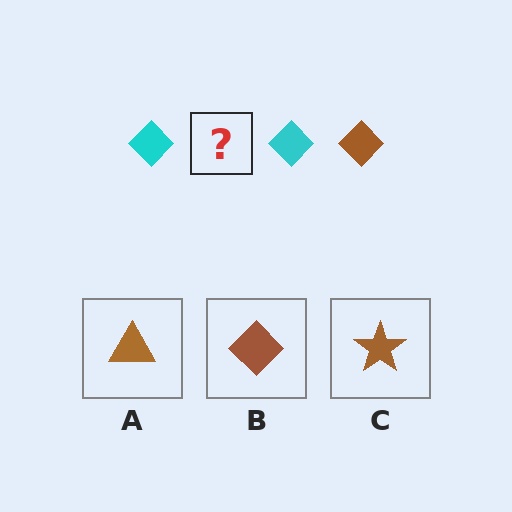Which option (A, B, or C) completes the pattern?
B.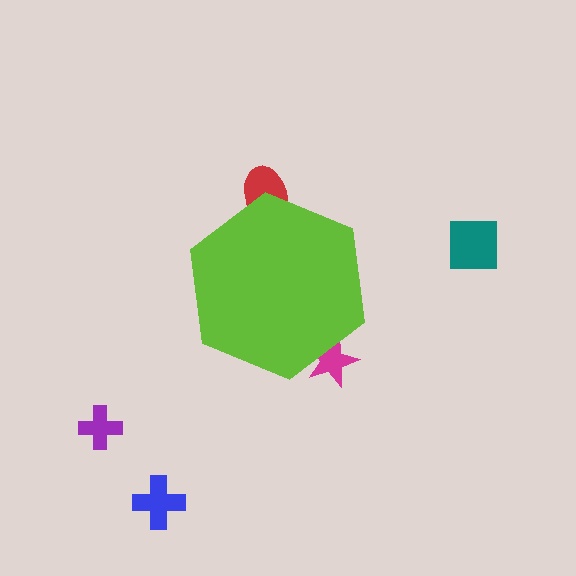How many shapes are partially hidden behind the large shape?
2 shapes are partially hidden.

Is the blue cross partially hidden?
No, the blue cross is fully visible.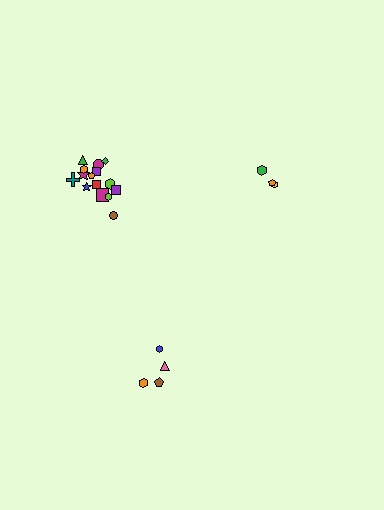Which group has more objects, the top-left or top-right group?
The top-left group.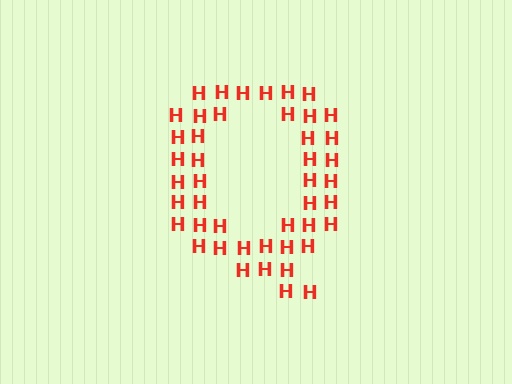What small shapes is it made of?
It is made of small letter H's.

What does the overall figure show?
The overall figure shows the letter Q.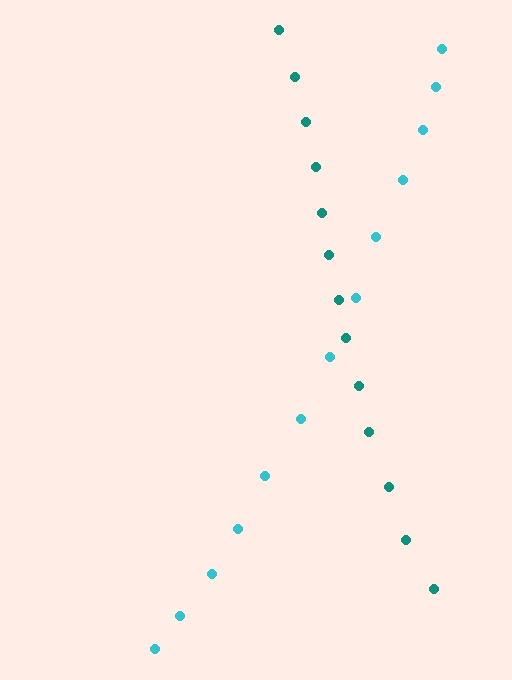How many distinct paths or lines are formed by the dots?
There are 2 distinct paths.